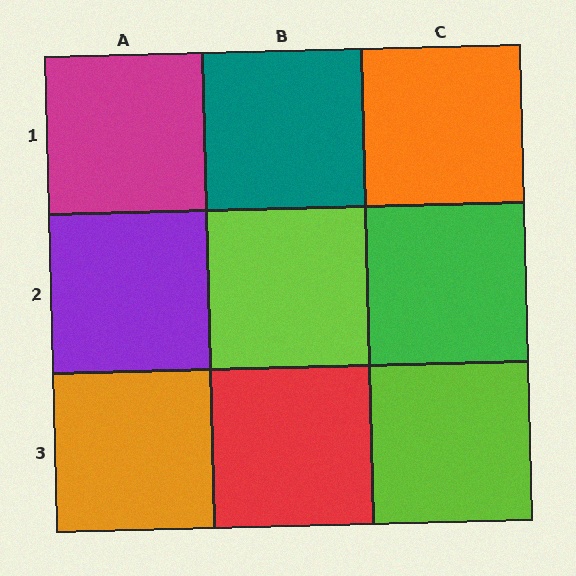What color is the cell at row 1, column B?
Teal.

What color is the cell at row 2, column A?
Purple.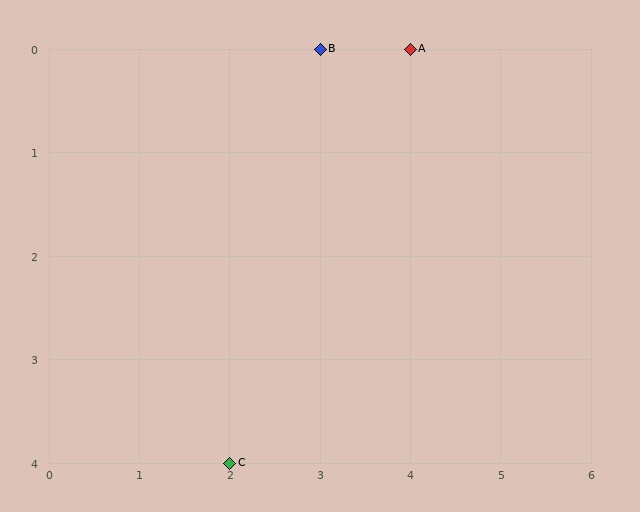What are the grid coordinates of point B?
Point B is at grid coordinates (3, 0).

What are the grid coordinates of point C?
Point C is at grid coordinates (2, 4).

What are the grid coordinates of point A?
Point A is at grid coordinates (4, 0).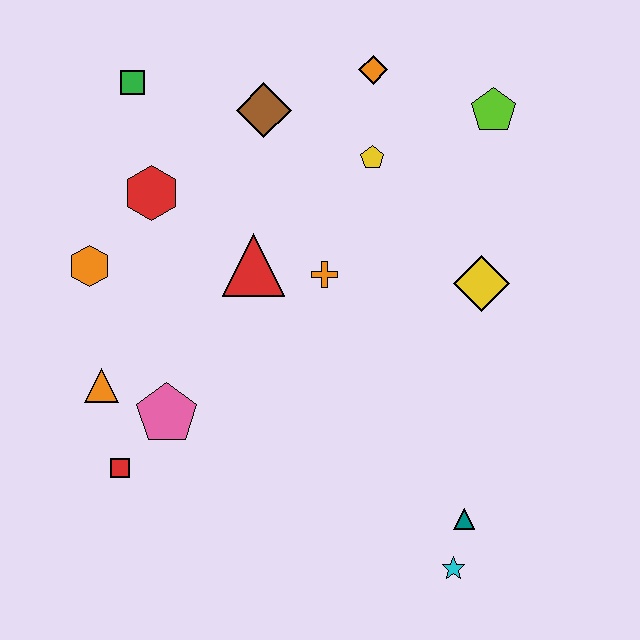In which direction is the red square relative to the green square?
The red square is below the green square.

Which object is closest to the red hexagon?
The orange hexagon is closest to the red hexagon.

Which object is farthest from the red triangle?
The cyan star is farthest from the red triangle.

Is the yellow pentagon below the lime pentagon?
Yes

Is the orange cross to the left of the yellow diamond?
Yes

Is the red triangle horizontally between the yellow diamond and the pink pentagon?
Yes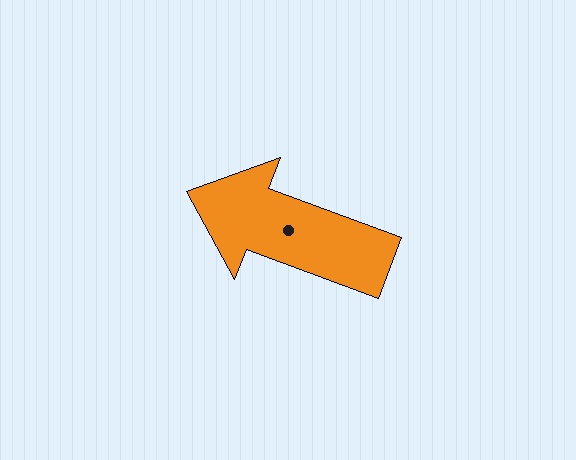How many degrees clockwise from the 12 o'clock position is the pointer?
Approximately 291 degrees.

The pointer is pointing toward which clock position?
Roughly 10 o'clock.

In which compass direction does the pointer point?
West.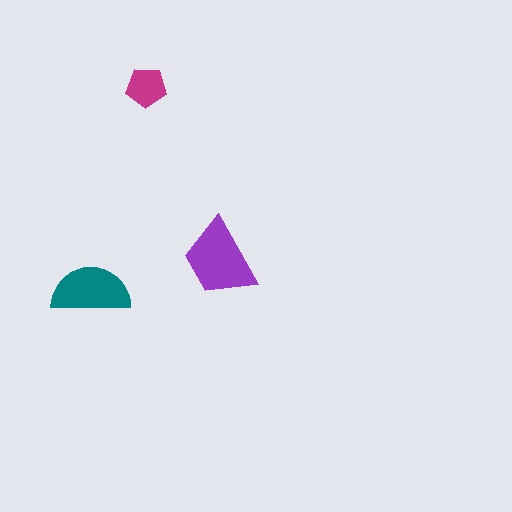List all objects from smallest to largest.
The magenta pentagon, the teal semicircle, the purple trapezoid.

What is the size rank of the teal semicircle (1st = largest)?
2nd.